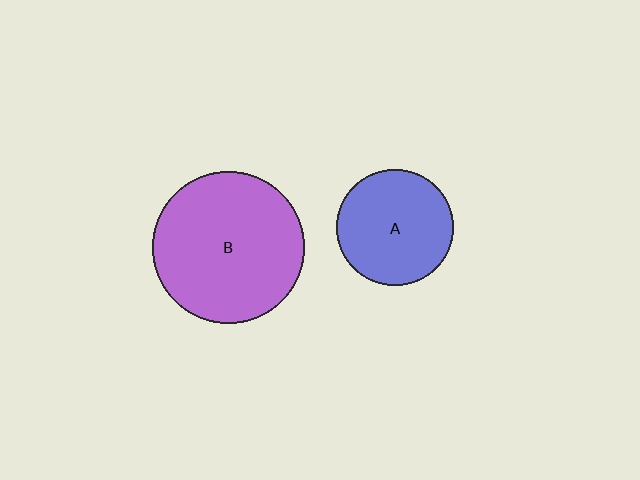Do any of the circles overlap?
No, none of the circles overlap.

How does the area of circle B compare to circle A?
Approximately 1.7 times.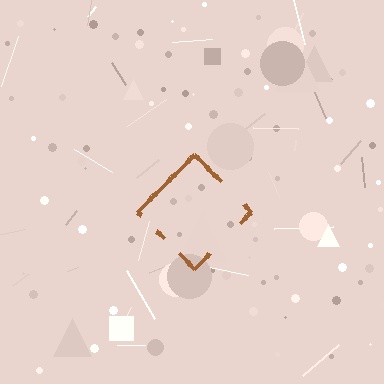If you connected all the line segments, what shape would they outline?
They would outline a diamond.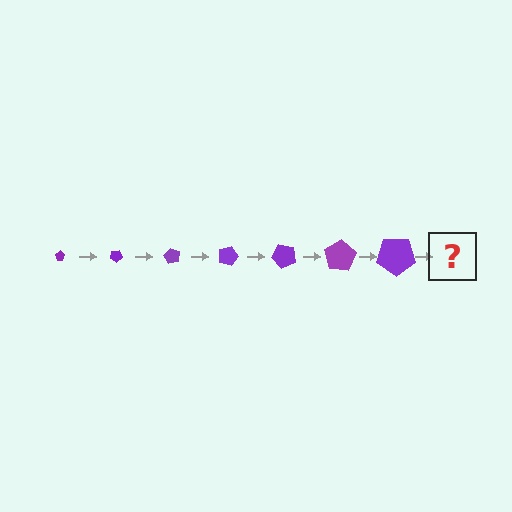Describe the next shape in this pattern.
It should be a pentagon, larger than the previous one and rotated 210 degrees from the start.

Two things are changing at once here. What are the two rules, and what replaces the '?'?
The two rules are that the pentagon grows larger each step and it rotates 30 degrees each step. The '?' should be a pentagon, larger than the previous one and rotated 210 degrees from the start.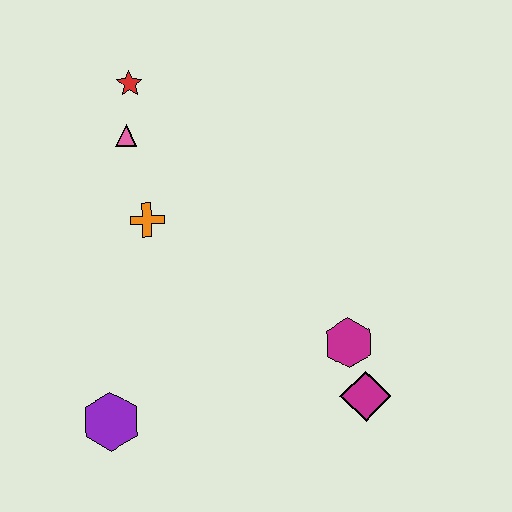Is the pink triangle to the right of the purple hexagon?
Yes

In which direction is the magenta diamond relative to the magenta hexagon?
The magenta diamond is below the magenta hexagon.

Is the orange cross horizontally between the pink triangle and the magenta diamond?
Yes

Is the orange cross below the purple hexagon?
No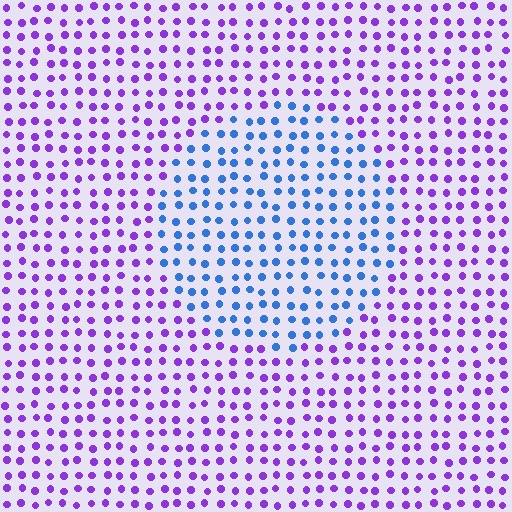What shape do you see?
I see a circle.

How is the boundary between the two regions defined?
The boundary is defined purely by a slight shift in hue (about 58 degrees). Spacing, size, and orientation are identical on both sides.